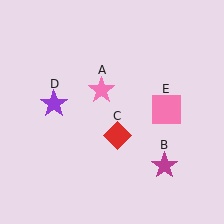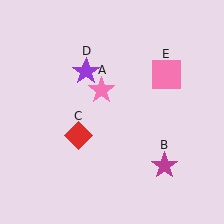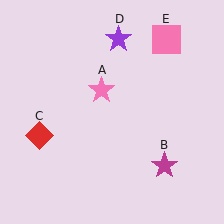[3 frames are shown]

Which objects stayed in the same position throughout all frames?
Pink star (object A) and magenta star (object B) remained stationary.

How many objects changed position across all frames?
3 objects changed position: red diamond (object C), purple star (object D), pink square (object E).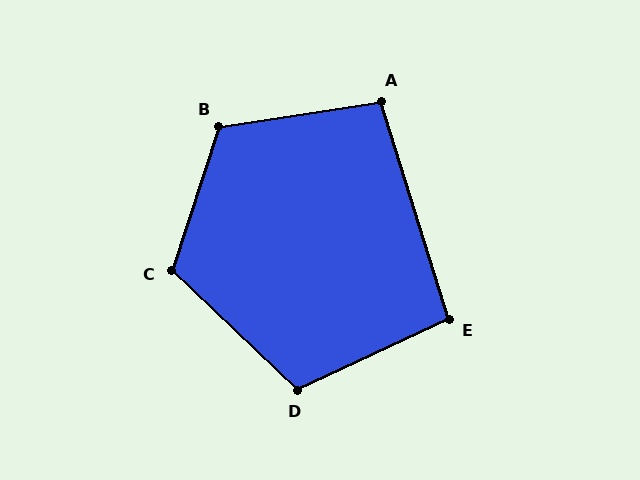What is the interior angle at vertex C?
Approximately 115 degrees (obtuse).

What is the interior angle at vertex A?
Approximately 98 degrees (obtuse).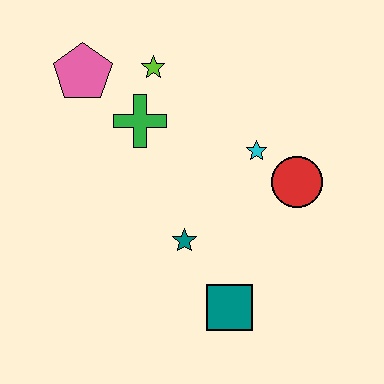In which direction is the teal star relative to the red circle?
The teal star is to the left of the red circle.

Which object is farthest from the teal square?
The pink pentagon is farthest from the teal square.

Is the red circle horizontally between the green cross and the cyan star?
No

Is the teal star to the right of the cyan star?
No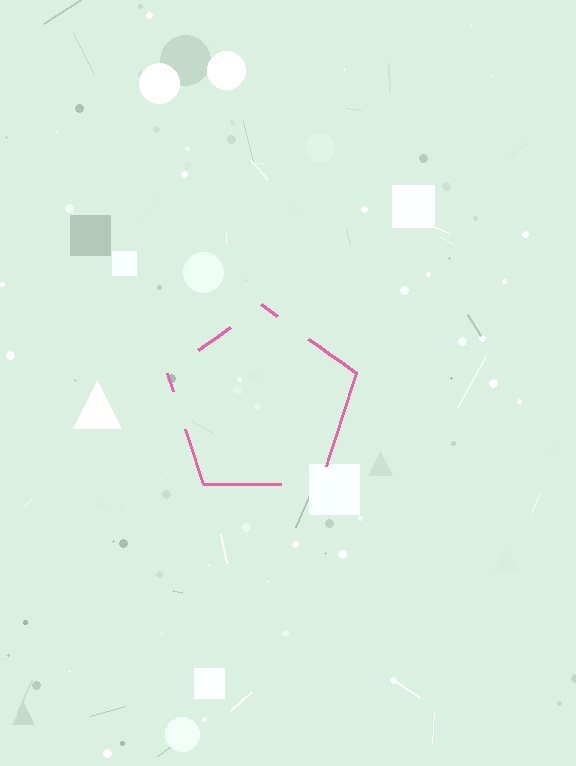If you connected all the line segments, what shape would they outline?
They would outline a pentagon.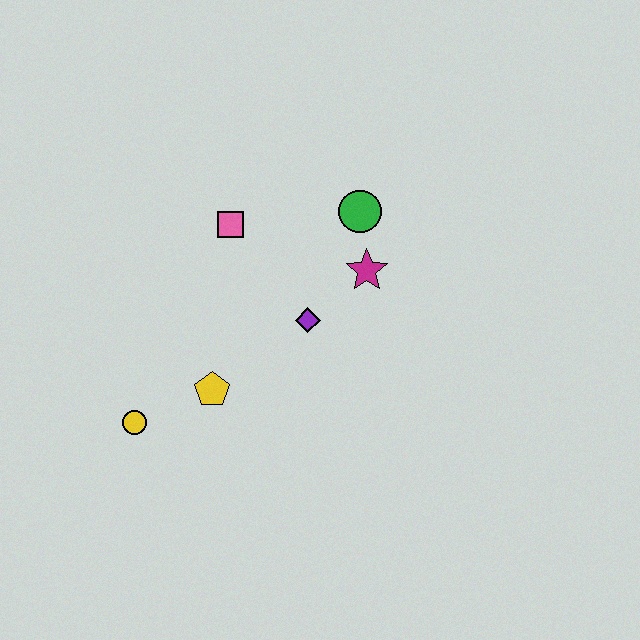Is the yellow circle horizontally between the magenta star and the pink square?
No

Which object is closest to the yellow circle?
The yellow pentagon is closest to the yellow circle.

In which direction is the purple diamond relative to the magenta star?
The purple diamond is to the left of the magenta star.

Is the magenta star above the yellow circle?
Yes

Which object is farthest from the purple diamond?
The yellow circle is farthest from the purple diamond.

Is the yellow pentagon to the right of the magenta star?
No